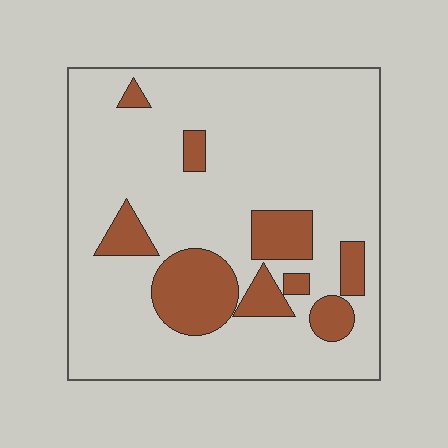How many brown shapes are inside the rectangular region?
9.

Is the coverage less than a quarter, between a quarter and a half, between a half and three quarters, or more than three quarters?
Less than a quarter.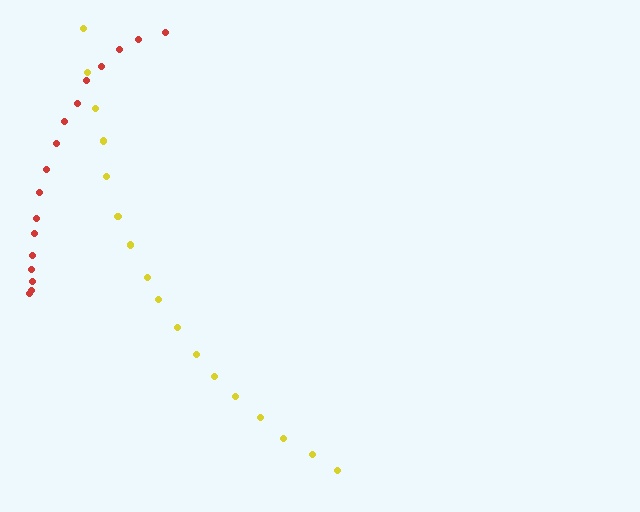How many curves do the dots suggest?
There are 2 distinct paths.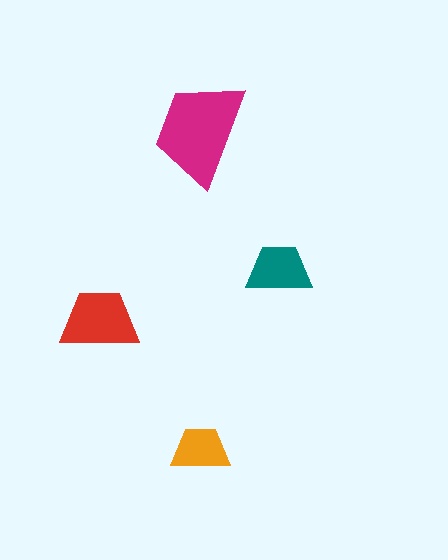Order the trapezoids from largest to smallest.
the magenta one, the red one, the teal one, the orange one.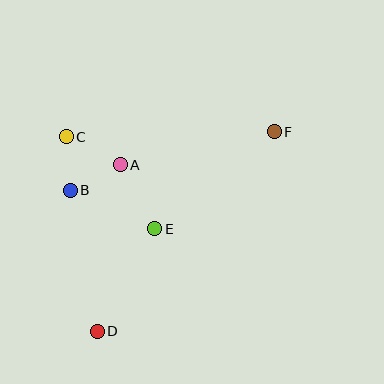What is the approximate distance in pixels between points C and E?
The distance between C and E is approximately 127 pixels.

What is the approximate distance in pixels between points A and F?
The distance between A and F is approximately 158 pixels.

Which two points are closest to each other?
Points B and C are closest to each other.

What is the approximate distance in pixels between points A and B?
The distance between A and B is approximately 56 pixels.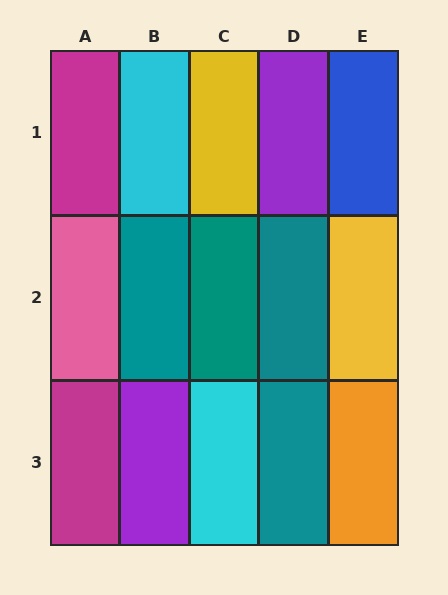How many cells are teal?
4 cells are teal.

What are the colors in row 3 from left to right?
Magenta, purple, cyan, teal, orange.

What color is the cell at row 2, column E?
Yellow.